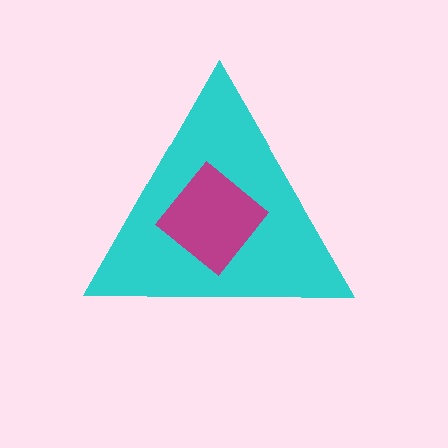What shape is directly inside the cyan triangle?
The magenta diamond.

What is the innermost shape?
The magenta diamond.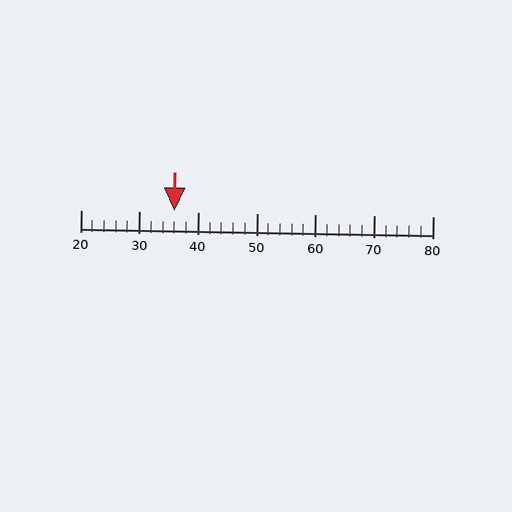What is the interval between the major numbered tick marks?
The major tick marks are spaced 10 units apart.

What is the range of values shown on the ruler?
The ruler shows values from 20 to 80.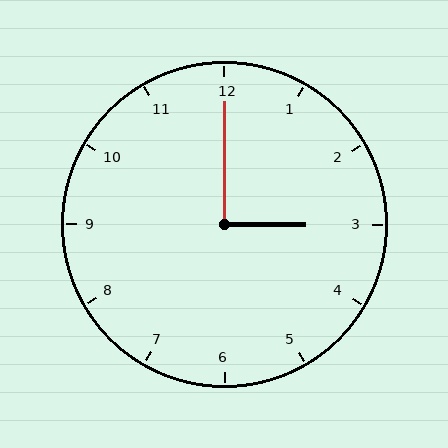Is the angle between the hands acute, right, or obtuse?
It is right.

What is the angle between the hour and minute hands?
Approximately 90 degrees.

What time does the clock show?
3:00.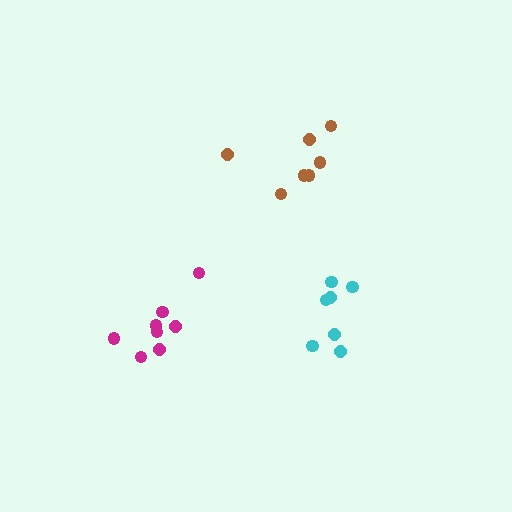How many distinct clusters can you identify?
There are 3 distinct clusters.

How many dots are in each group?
Group 1: 7 dots, Group 2: 7 dots, Group 3: 8 dots (22 total).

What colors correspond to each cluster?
The clusters are colored: brown, cyan, magenta.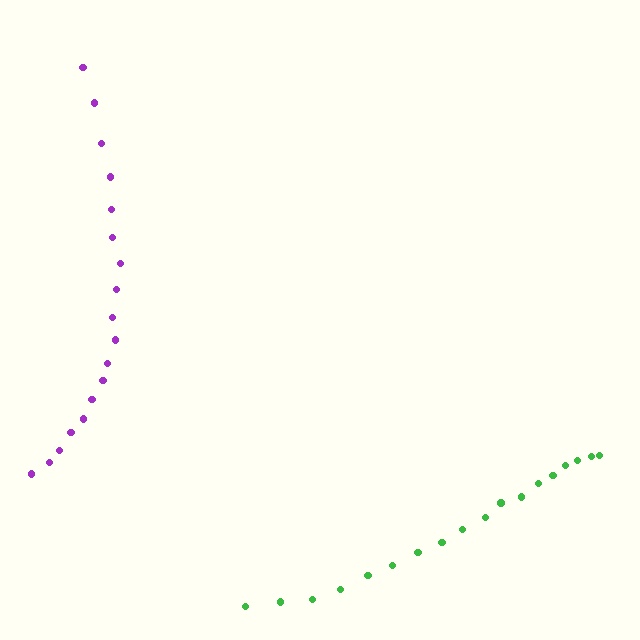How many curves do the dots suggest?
There are 2 distinct paths.